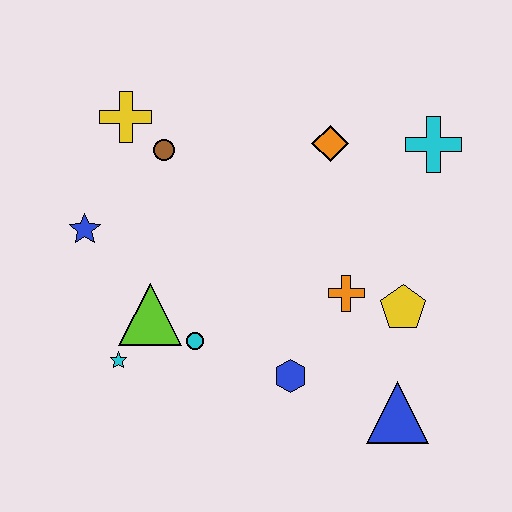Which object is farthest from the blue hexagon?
The yellow cross is farthest from the blue hexagon.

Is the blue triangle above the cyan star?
No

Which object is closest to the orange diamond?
The cyan cross is closest to the orange diamond.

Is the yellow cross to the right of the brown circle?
No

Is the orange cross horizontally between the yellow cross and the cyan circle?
No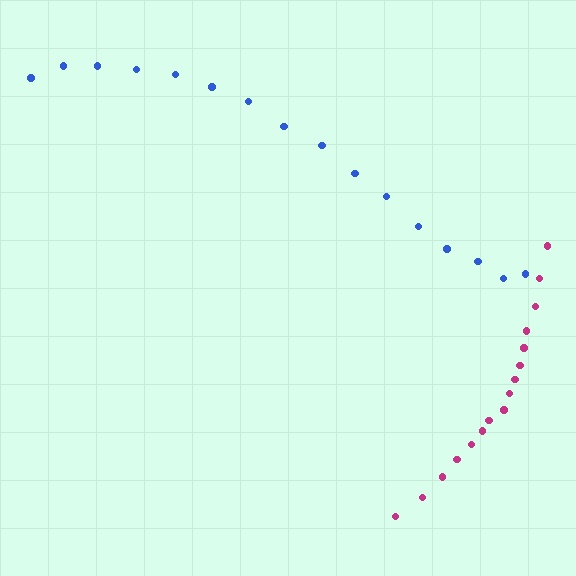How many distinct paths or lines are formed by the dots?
There are 2 distinct paths.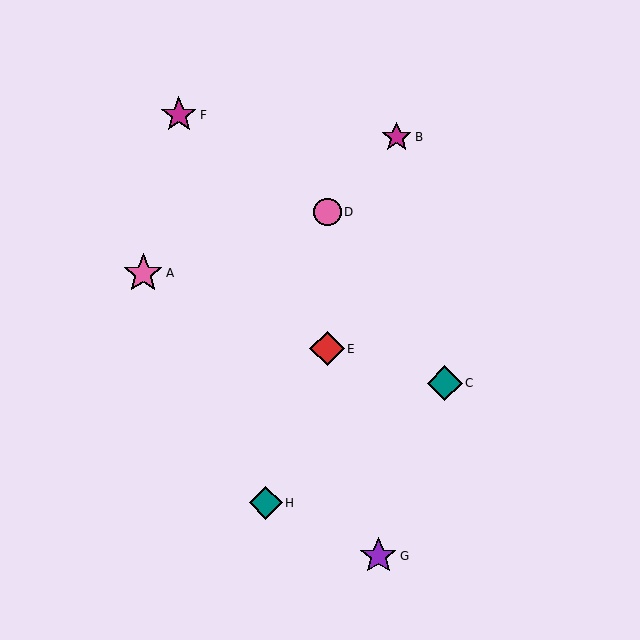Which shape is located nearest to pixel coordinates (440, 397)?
The teal diamond (labeled C) at (445, 383) is nearest to that location.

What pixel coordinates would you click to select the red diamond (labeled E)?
Click at (327, 349) to select the red diamond E.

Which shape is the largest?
The pink star (labeled A) is the largest.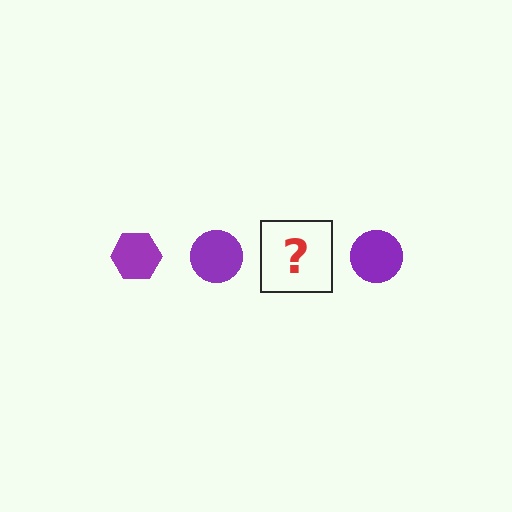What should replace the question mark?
The question mark should be replaced with a purple hexagon.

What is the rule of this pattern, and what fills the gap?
The rule is that the pattern cycles through hexagon, circle shapes in purple. The gap should be filled with a purple hexagon.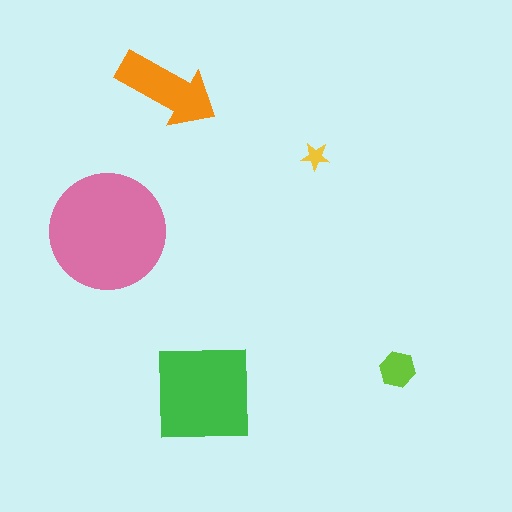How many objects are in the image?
There are 5 objects in the image.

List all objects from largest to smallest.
The pink circle, the green square, the orange arrow, the lime hexagon, the yellow star.